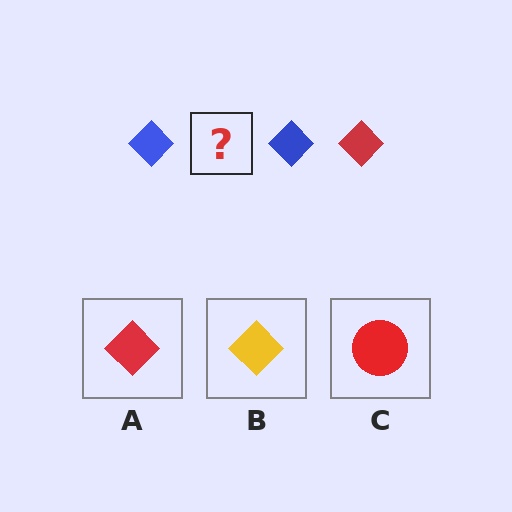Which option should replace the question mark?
Option A.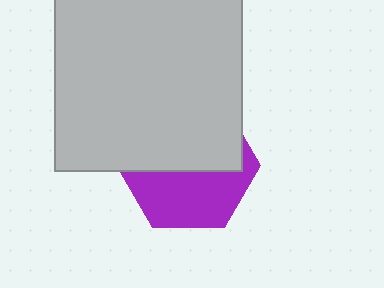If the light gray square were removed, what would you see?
You would see the complete purple hexagon.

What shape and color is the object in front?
The object in front is a light gray square.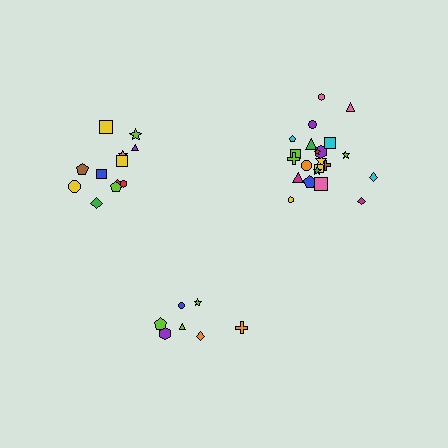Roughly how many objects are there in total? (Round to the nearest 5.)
Roughly 40 objects in total.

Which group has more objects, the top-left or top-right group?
The top-right group.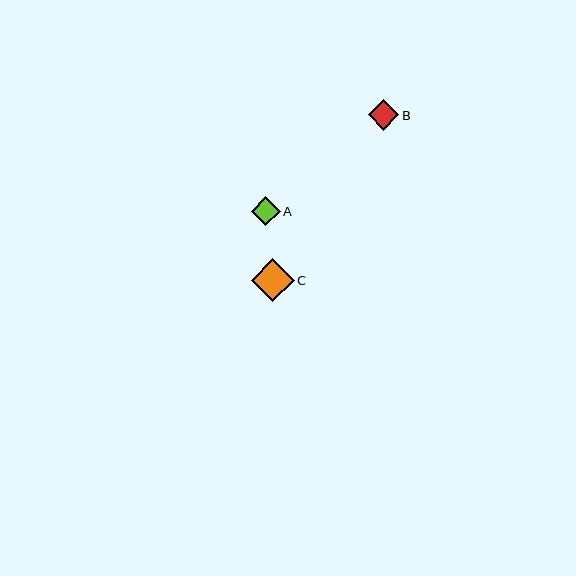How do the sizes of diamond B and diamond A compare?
Diamond B and diamond A are approximately the same size.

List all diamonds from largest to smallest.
From largest to smallest: C, B, A.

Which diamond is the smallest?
Diamond A is the smallest with a size of approximately 28 pixels.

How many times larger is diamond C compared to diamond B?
Diamond C is approximately 1.4 times the size of diamond B.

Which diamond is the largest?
Diamond C is the largest with a size of approximately 43 pixels.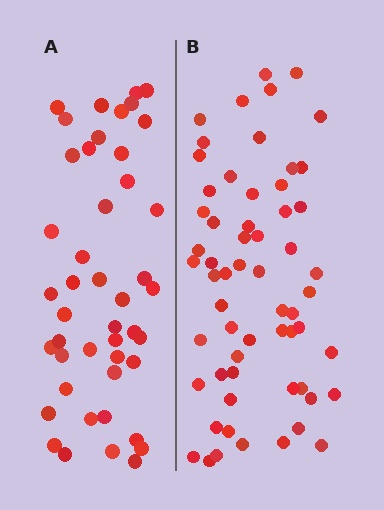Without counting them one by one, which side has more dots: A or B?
Region B (the right region) has more dots.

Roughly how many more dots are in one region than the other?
Region B has approximately 15 more dots than region A.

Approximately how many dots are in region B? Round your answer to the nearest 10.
About 60 dots.